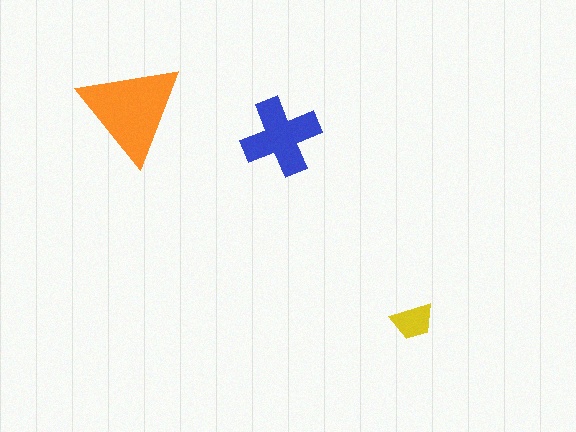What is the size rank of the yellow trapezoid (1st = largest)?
3rd.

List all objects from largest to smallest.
The orange triangle, the blue cross, the yellow trapezoid.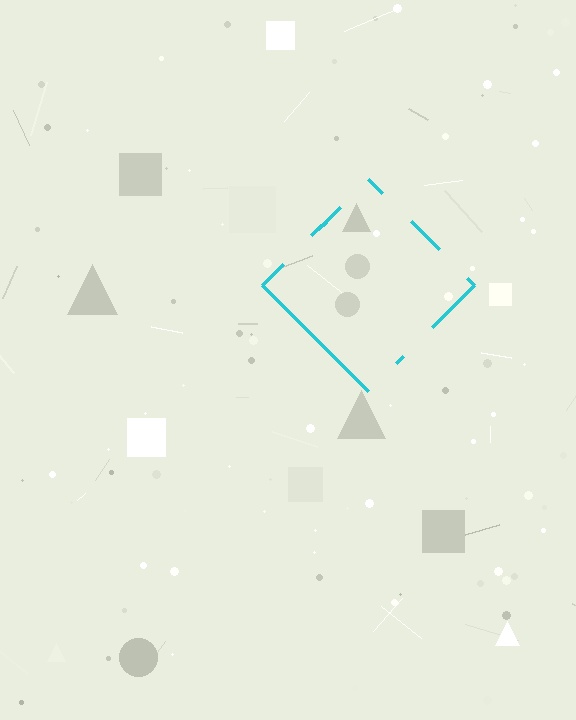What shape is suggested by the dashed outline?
The dashed outline suggests a diamond.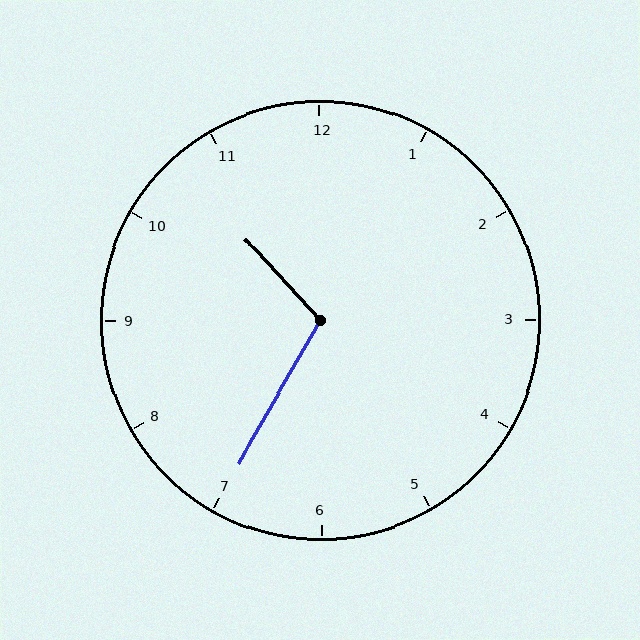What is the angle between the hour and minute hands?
Approximately 108 degrees.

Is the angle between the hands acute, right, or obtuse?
It is obtuse.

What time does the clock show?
10:35.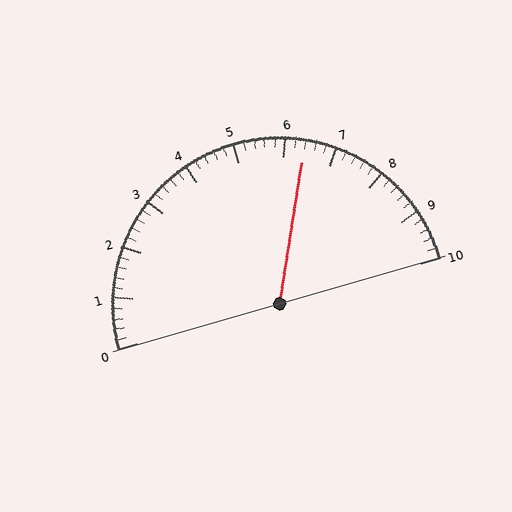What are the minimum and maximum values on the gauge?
The gauge ranges from 0 to 10.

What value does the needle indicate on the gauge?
The needle indicates approximately 6.4.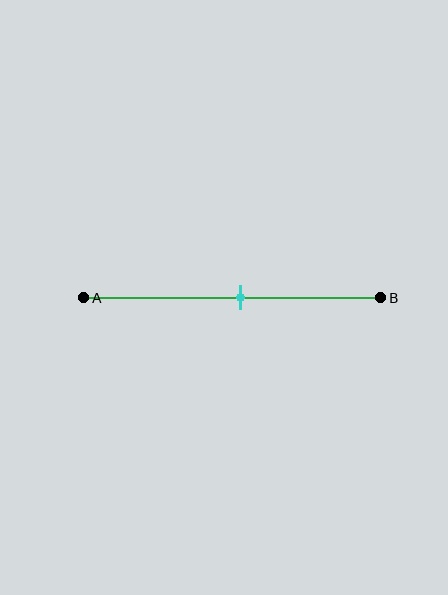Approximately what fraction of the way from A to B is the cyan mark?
The cyan mark is approximately 55% of the way from A to B.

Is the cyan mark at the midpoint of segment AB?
No, the mark is at about 55% from A, not at the 50% midpoint.